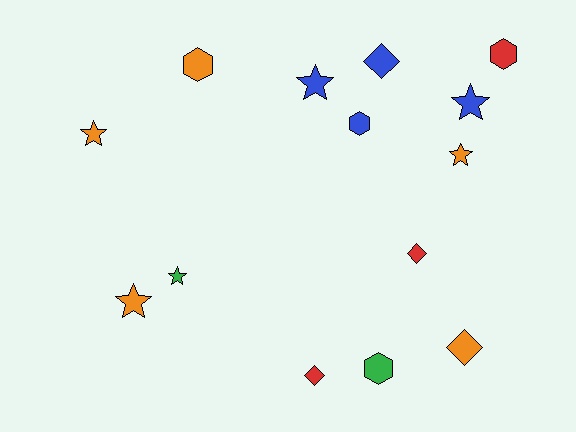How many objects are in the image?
There are 14 objects.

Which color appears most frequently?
Orange, with 5 objects.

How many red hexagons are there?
There is 1 red hexagon.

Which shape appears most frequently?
Star, with 6 objects.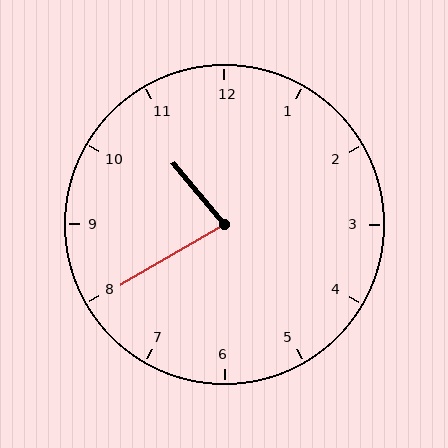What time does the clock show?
10:40.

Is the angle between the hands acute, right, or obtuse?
It is acute.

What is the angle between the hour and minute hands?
Approximately 80 degrees.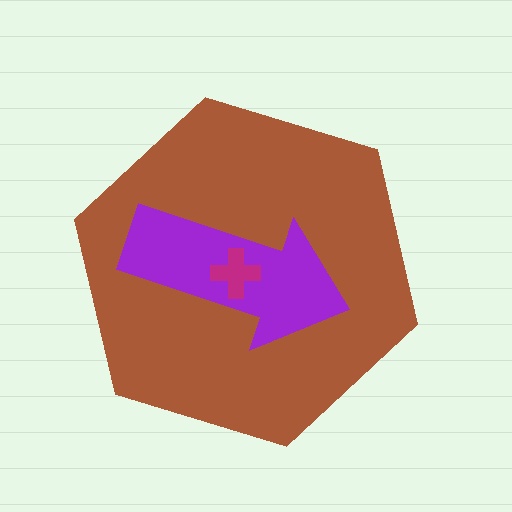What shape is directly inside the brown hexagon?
The purple arrow.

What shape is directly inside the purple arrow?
The magenta cross.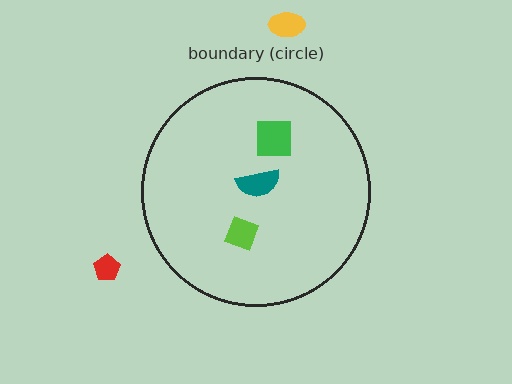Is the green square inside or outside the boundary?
Inside.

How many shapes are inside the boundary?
3 inside, 2 outside.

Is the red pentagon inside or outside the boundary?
Outside.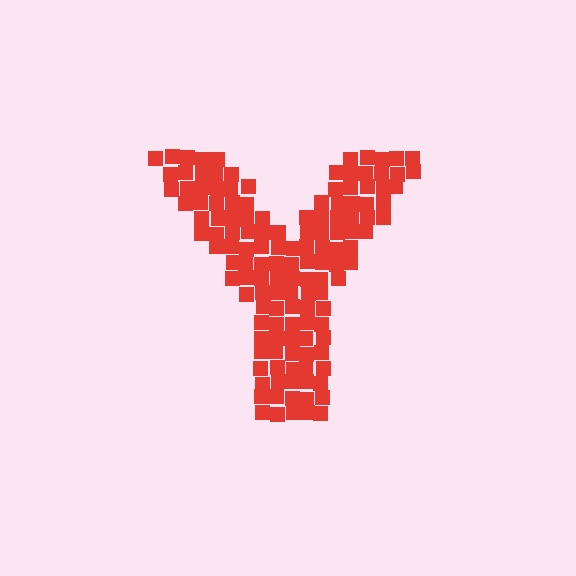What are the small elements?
The small elements are squares.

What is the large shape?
The large shape is the letter Y.